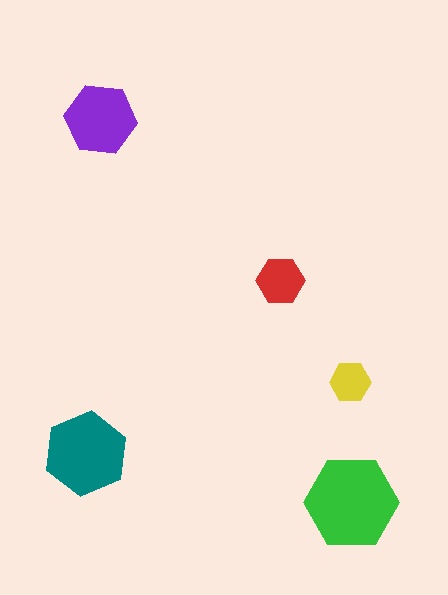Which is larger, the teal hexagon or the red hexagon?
The teal one.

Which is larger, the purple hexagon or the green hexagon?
The green one.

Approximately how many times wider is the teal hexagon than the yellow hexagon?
About 2 times wider.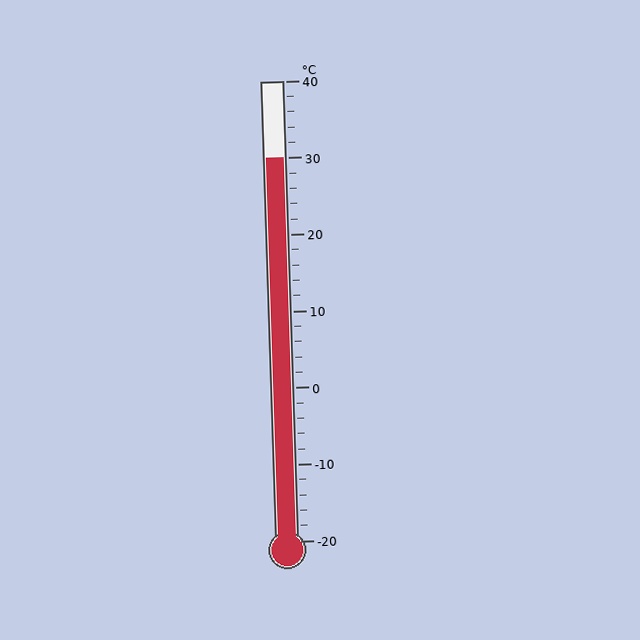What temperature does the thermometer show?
The thermometer shows approximately 30°C.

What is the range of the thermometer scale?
The thermometer scale ranges from -20°C to 40°C.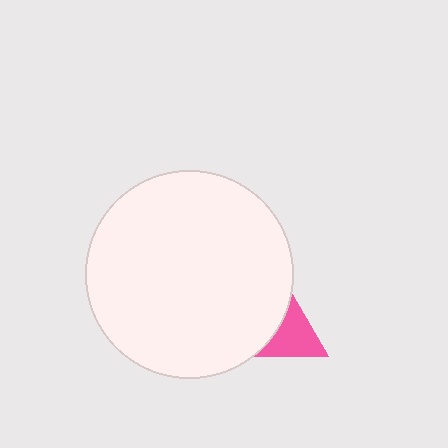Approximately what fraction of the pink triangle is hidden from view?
Roughly 60% of the pink triangle is hidden behind the white circle.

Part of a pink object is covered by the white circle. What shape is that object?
It is a triangle.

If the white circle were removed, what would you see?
You would see the complete pink triangle.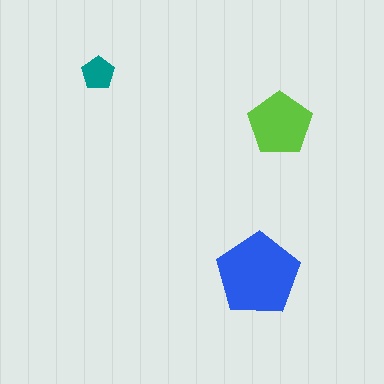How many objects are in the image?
There are 3 objects in the image.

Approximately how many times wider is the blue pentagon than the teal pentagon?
About 2.5 times wider.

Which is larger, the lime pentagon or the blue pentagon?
The blue one.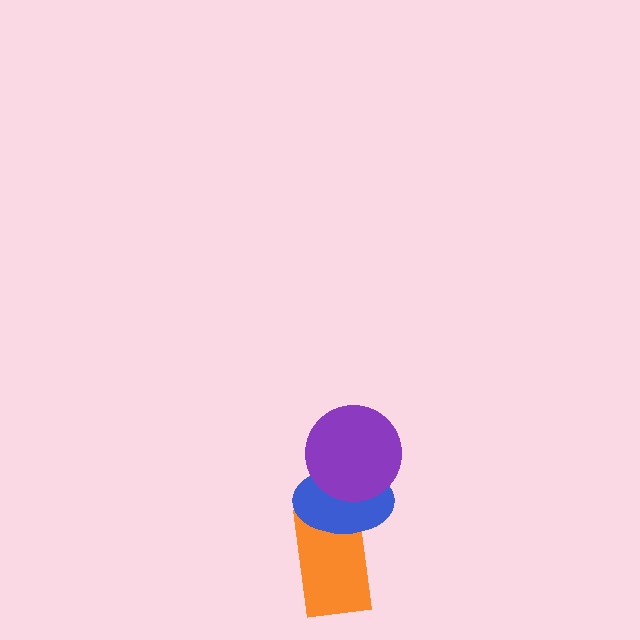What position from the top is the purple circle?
The purple circle is 1st from the top.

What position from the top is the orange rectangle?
The orange rectangle is 3rd from the top.